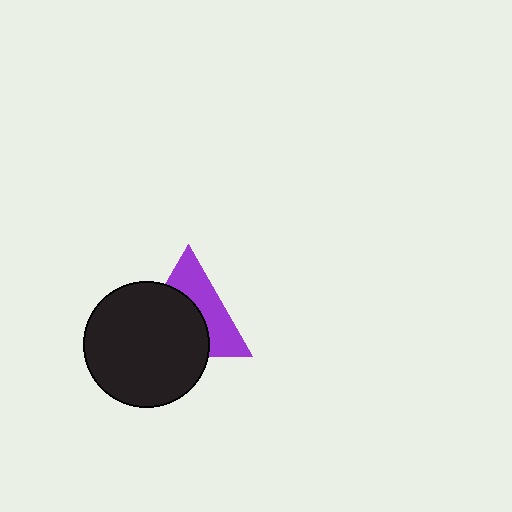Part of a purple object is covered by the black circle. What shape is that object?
It is a triangle.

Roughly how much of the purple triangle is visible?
A small part of it is visible (roughly 45%).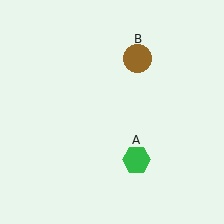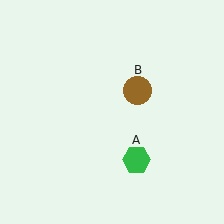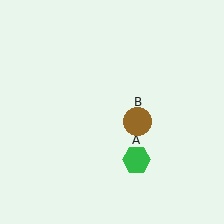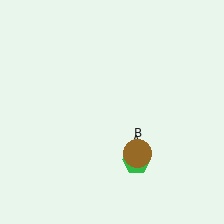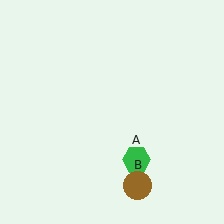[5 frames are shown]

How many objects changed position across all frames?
1 object changed position: brown circle (object B).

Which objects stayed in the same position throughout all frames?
Green hexagon (object A) remained stationary.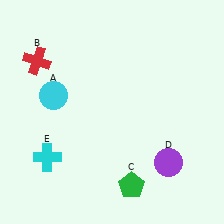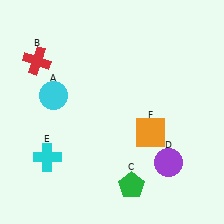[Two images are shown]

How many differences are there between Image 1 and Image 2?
There is 1 difference between the two images.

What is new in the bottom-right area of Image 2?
An orange square (F) was added in the bottom-right area of Image 2.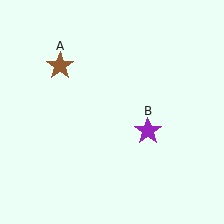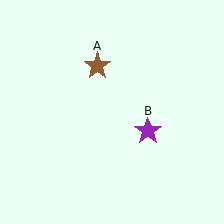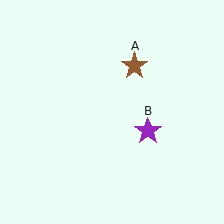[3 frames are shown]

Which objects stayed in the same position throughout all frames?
Purple star (object B) remained stationary.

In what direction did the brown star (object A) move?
The brown star (object A) moved right.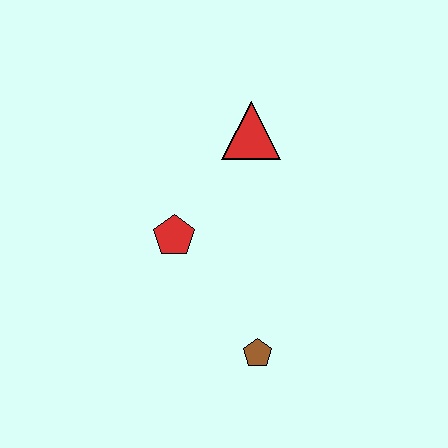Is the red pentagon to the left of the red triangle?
Yes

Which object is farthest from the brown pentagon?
The red triangle is farthest from the brown pentagon.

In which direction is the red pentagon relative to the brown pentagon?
The red pentagon is above the brown pentagon.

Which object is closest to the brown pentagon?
The red pentagon is closest to the brown pentagon.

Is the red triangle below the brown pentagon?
No